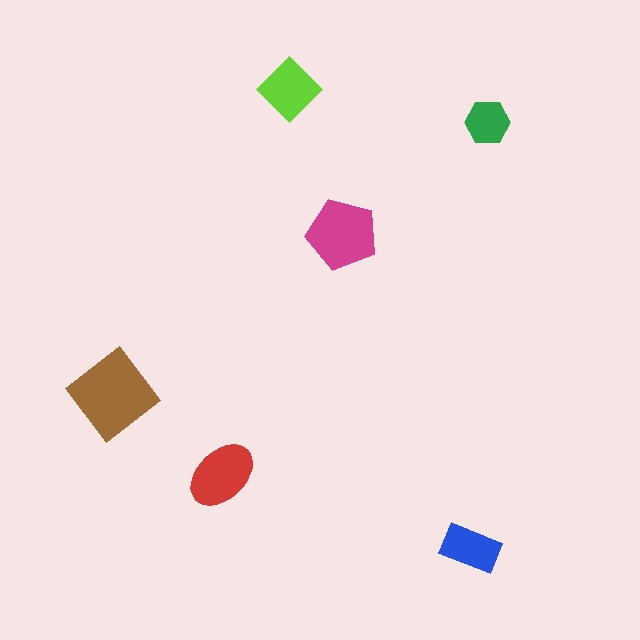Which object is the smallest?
The green hexagon.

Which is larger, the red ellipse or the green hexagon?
The red ellipse.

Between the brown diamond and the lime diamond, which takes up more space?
The brown diamond.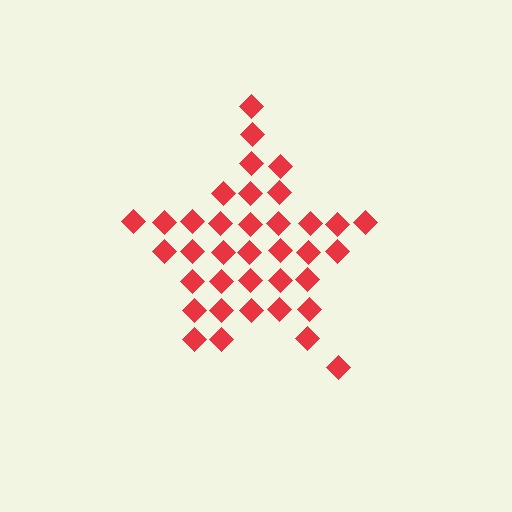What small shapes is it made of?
It is made of small diamonds.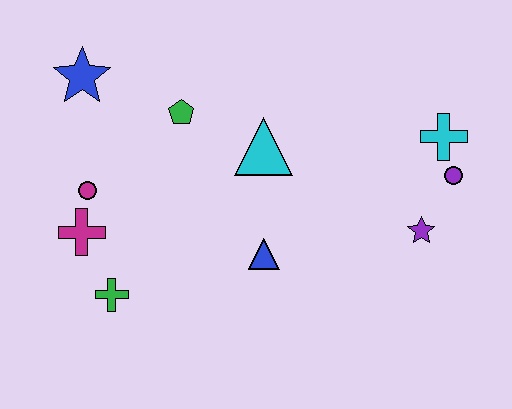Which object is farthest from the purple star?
The blue star is farthest from the purple star.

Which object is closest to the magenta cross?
The magenta circle is closest to the magenta cross.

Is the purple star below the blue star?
Yes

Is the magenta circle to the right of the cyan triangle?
No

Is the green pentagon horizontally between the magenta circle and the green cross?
No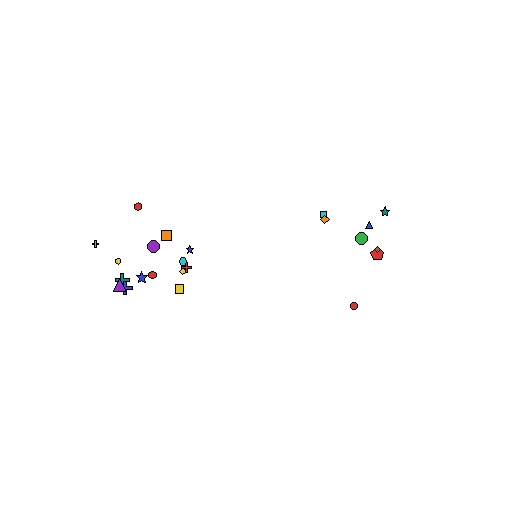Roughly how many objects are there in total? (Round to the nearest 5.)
Roughly 25 objects in total.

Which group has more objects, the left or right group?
The left group.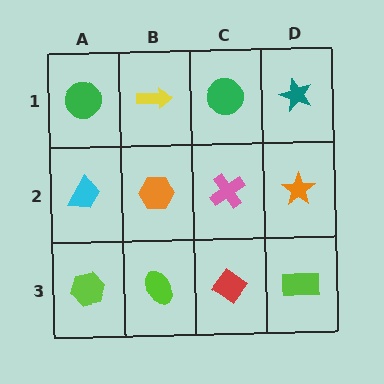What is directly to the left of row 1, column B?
A green circle.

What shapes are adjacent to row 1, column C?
A pink cross (row 2, column C), a yellow arrow (row 1, column B), a teal star (row 1, column D).